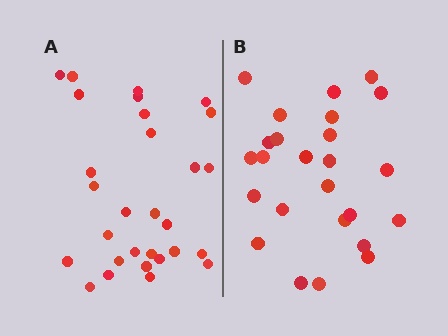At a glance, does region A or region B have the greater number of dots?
Region A (the left region) has more dots.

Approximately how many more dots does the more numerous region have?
Region A has about 4 more dots than region B.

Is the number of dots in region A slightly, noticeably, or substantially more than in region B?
Region A has only slightly more — the two regions are fairly close. The ratio is roughly 1.2 to 1.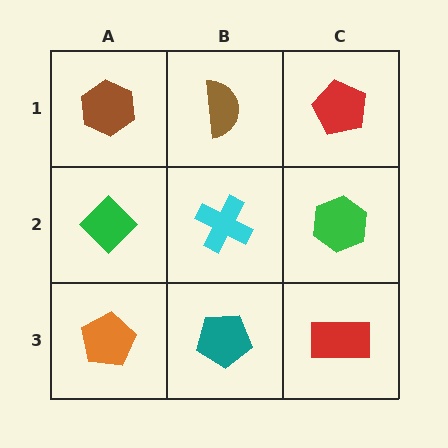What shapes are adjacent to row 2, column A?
A brown hexagon (row 1, column A), an orange pentagon (row 3, column A), a cyan cross (row 2, column B).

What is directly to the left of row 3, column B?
An orange pentagon.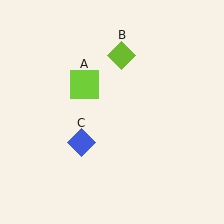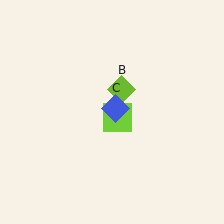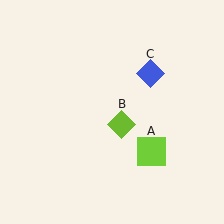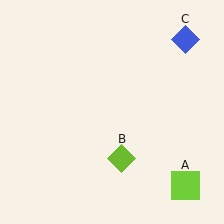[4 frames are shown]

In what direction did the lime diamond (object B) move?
The lime diamond (object B) moved down.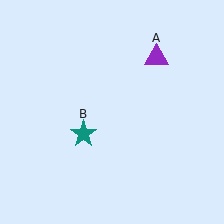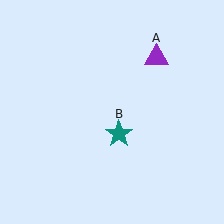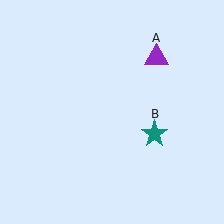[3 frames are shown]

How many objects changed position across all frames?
1 object changed position: teal star (object B).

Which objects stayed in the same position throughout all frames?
Purple triangle (object A) remained stationary.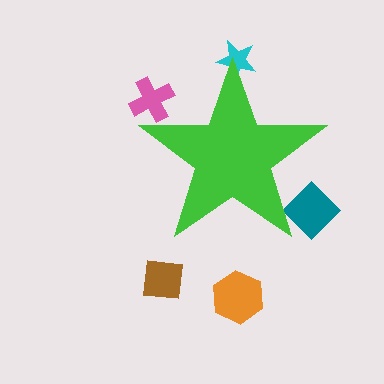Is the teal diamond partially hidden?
Yes, the teal diamond is partially hidden behind the green star.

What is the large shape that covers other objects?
A green star.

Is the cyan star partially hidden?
Yes, the cyan star is partially hidden behind the green star.